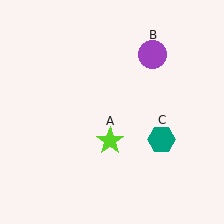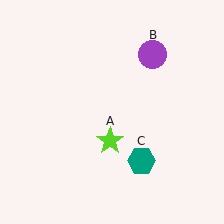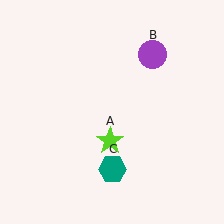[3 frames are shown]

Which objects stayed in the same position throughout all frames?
Lime star (object A) and purple circle (object B) remained stationary.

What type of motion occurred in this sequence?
The teal hexagon (object C) rotated clockwise around the center of the scene.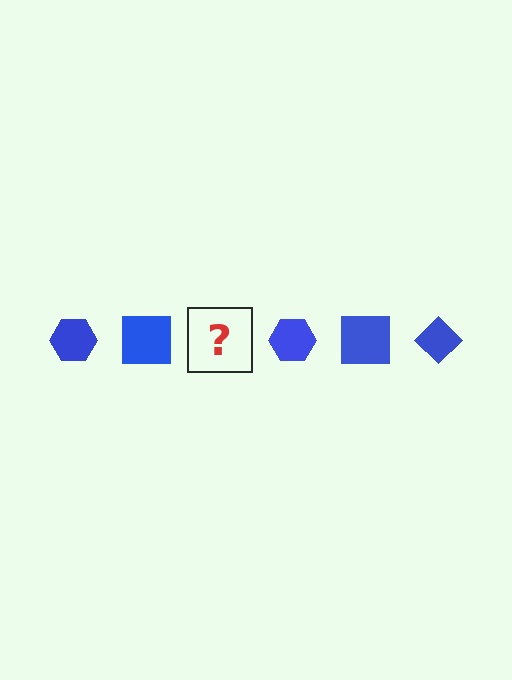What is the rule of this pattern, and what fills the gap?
The rule is that the pattern cycles through hexagon, square, diamond shapes in blue. The gap should be filled with a blue diamond.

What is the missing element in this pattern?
The missing element is a blue diamond.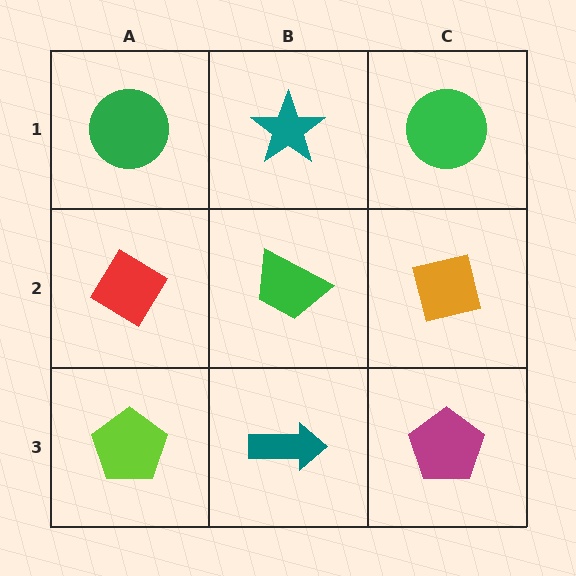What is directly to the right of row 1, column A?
A teal star.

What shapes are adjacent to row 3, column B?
A green trapezoid (row 2, column B), a lime pentagon (row 3, column A), a magenta pentagon (row 3, column C).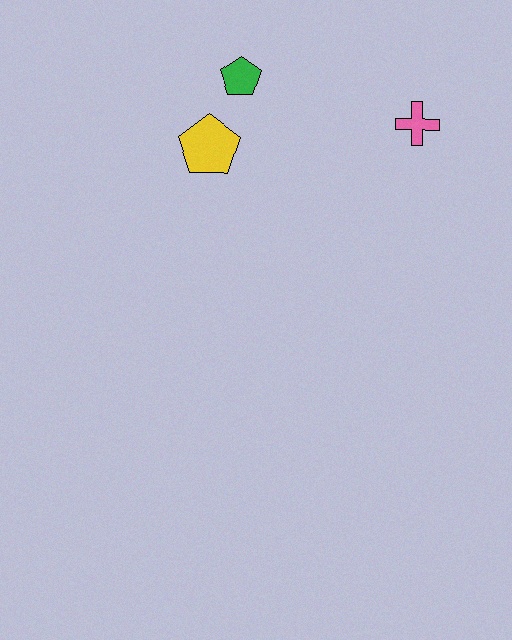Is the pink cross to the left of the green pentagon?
No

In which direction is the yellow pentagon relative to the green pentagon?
The yellow pentagon is below the green pentagon.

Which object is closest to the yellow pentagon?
The green pentagon is closest to the yellow pentagon.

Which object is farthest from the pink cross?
The yellow pentagon is farthest from the pink cross.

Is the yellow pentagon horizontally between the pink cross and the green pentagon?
No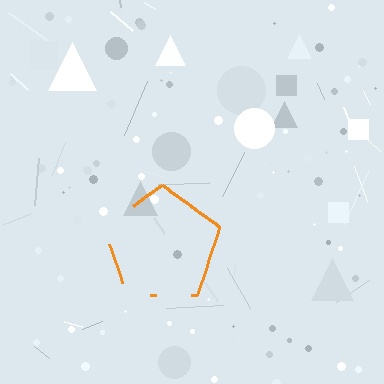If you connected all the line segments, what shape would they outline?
They would outline a pentagon.